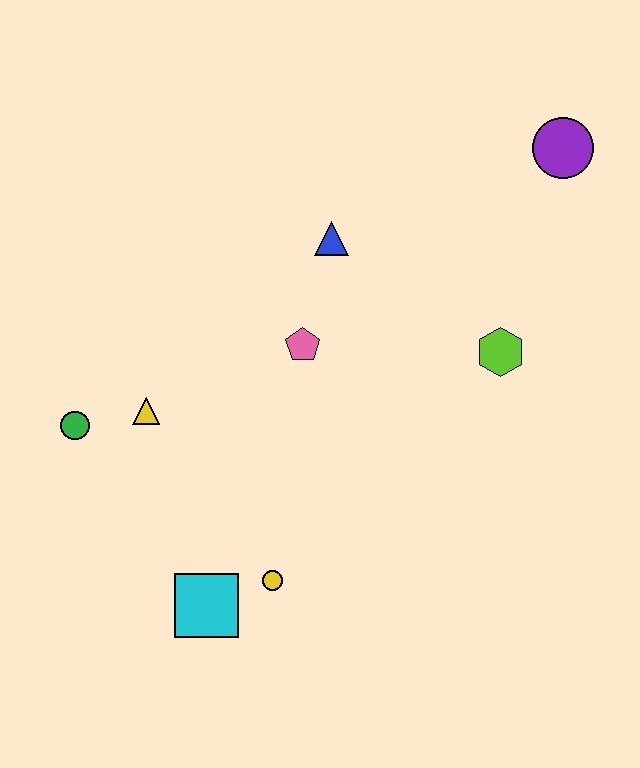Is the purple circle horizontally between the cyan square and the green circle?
No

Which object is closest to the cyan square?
The yellow circle is closest to the cyan square.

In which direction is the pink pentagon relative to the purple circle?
The pink pentagon is to the left of the purple circle.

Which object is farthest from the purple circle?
The cyan square is farthest from the purple circle.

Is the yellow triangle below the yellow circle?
No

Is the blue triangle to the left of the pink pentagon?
No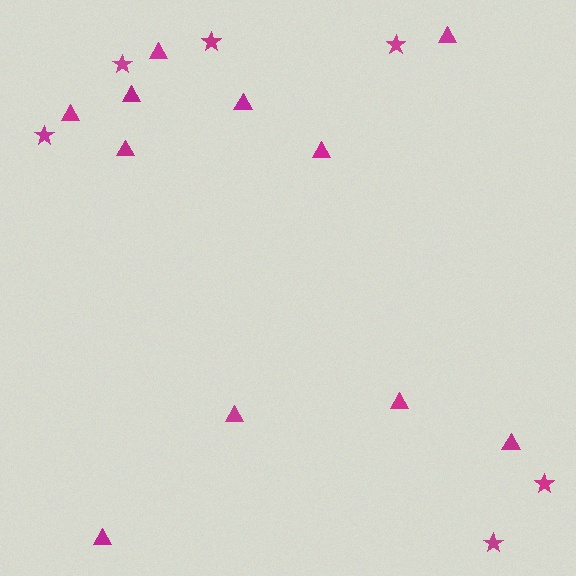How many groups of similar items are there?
There are 2 groups: one group of stars (6) and one group of triangles (11).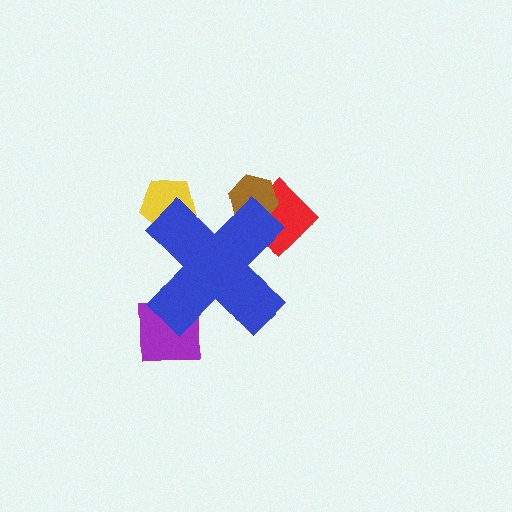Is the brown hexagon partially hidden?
Yes, the brown hexagon is partially hidden behind the blue cross.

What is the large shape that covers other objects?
A blue cross.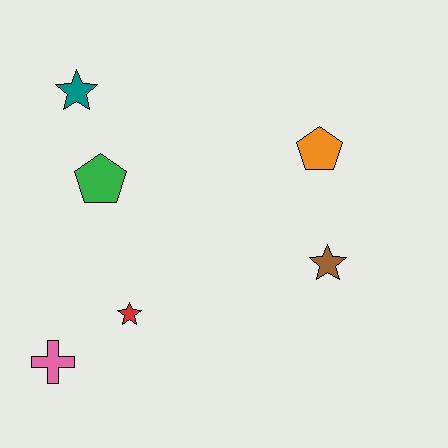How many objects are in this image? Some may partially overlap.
There are 6 objects.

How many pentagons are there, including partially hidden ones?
There are 2 pentagons.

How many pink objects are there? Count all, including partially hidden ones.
There is 1 pink object.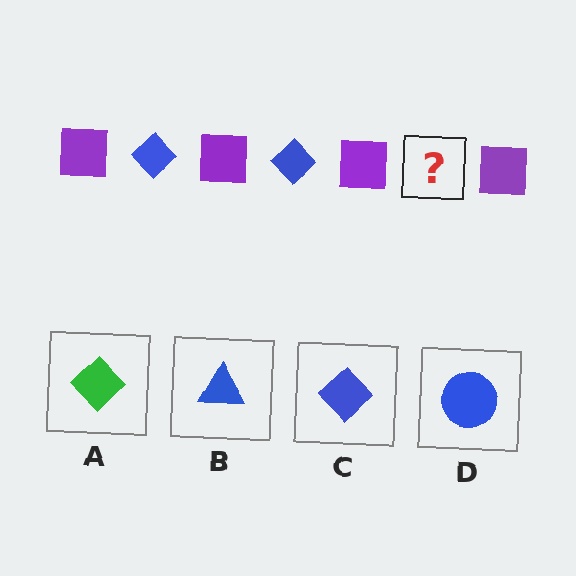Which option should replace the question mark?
Option C.